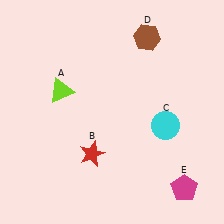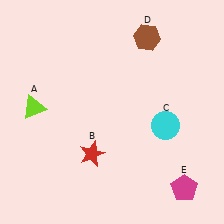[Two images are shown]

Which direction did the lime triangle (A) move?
The lime triangle (A) moved left.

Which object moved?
The lime triangle (A) moved left.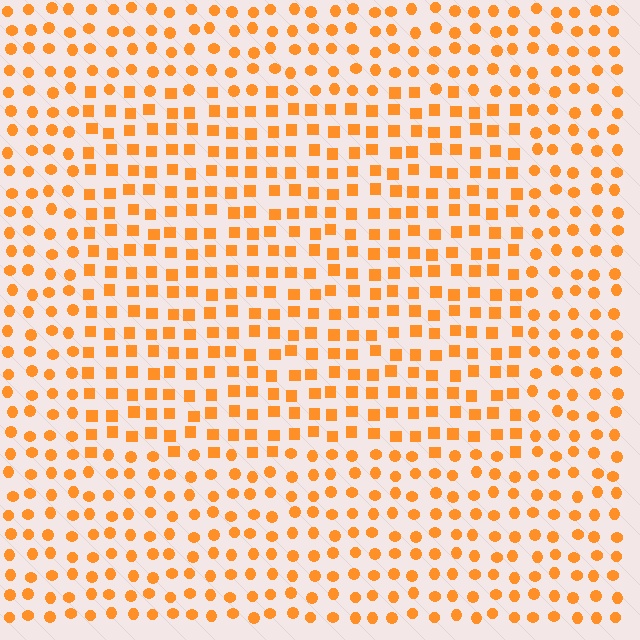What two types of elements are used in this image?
The image uses squares inside the rectangle region and circles outside it.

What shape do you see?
I see a rectangle.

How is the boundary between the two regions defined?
The boundary is defined by a change in element shape: squares inside vs. circles outside. All elements share the same color and spacing.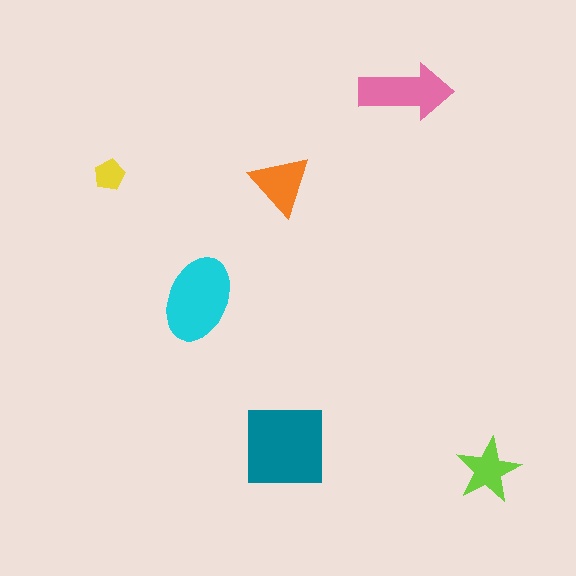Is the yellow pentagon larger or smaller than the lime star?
Smaller.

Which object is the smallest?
The yellow pentagon.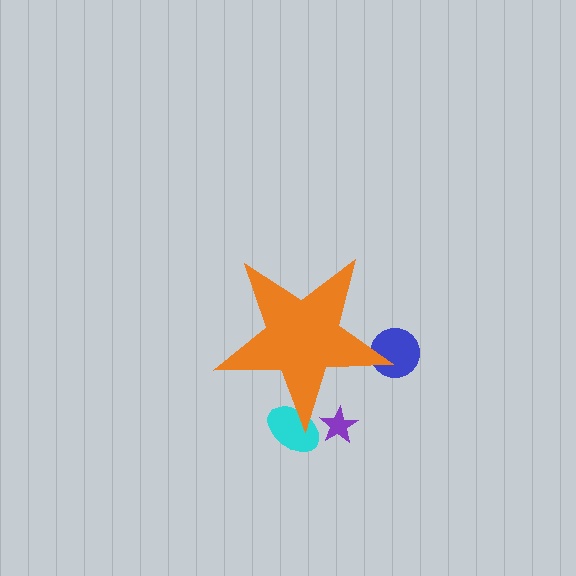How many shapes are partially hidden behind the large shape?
3 shapes are partially hidden.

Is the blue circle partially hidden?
Yes, the blue circle is partially hidden behind the orange star.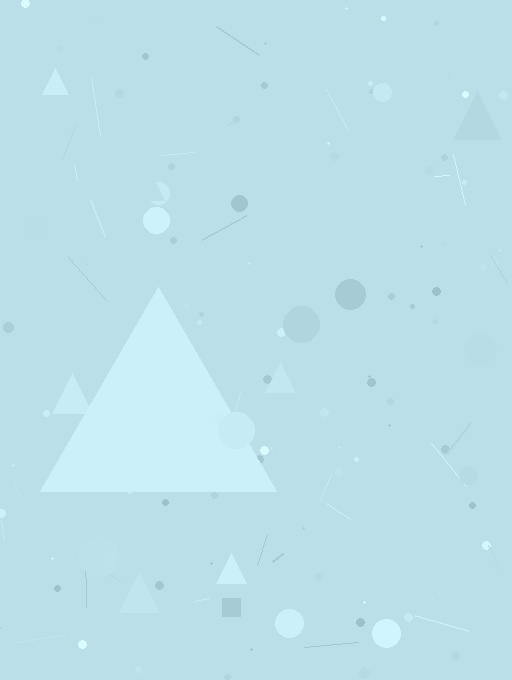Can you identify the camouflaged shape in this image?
The camouflaged shape is a triangle.